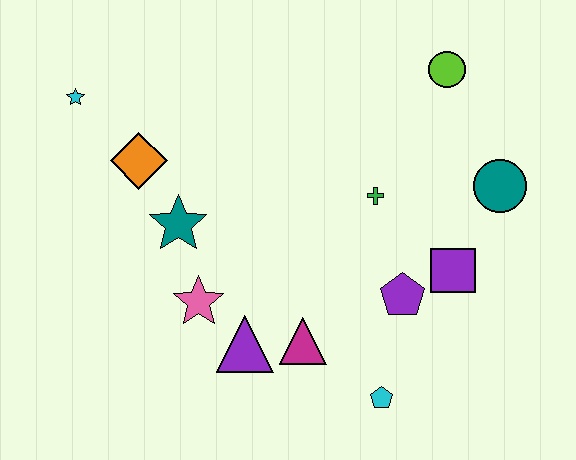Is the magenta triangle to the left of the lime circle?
Yes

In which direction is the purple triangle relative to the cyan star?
The purple triangle is below the cyan star.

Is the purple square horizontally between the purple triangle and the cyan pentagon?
No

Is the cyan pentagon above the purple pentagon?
No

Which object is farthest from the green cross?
The cyan star is farthest from the green cross.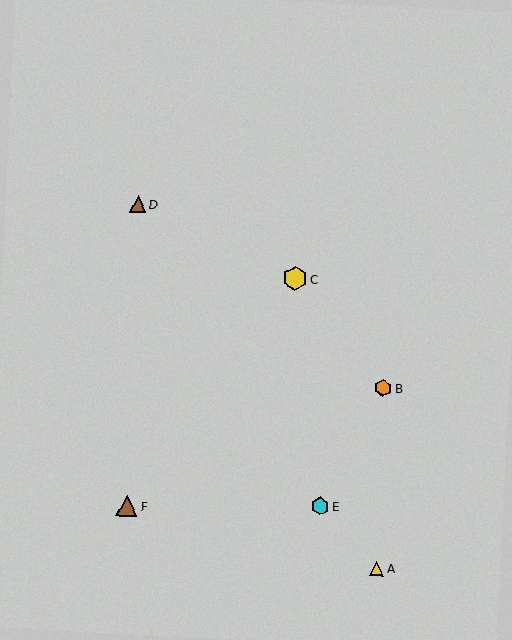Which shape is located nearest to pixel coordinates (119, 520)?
The brown triangle (labeled F) at (127, 506) is nearest to that location.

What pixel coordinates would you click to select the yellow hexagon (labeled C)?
Click at (295, 278) to select the yellow hexagon C.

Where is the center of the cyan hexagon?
The center of the cyan hexagon is at (320, 506).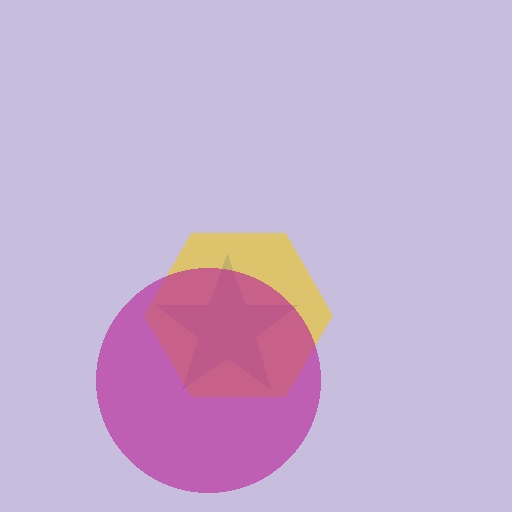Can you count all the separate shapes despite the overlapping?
Yes, there are 3 separate shapes.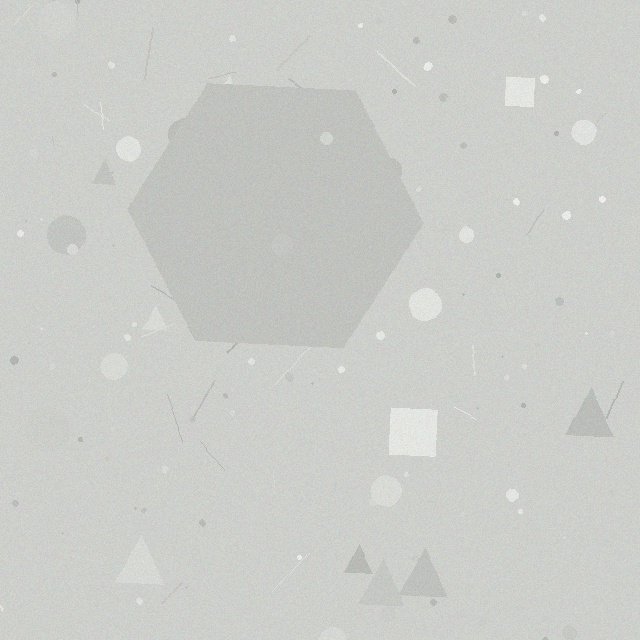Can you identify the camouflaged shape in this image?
The camouflaged shape is a hexagon.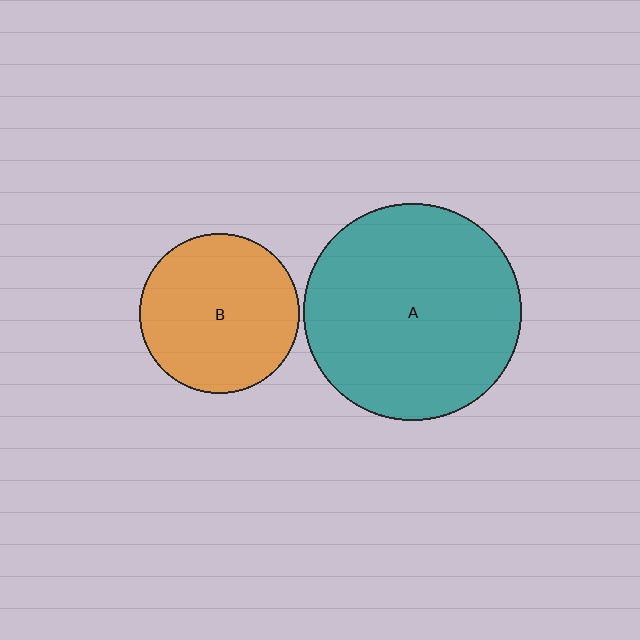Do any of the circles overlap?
No, none of the circles overlap.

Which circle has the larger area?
Circle A (teal).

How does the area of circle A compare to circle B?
Approximately 1.8 times.